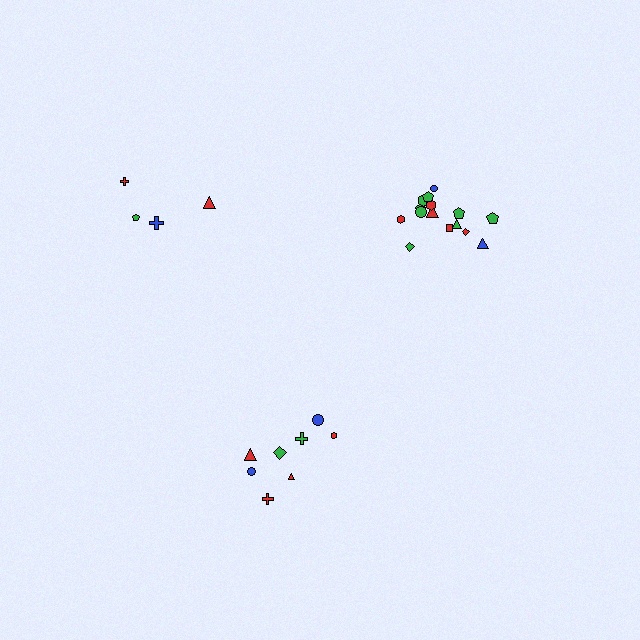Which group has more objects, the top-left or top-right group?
The top-right group.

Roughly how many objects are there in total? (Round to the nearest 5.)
Roughly 25 objects in total.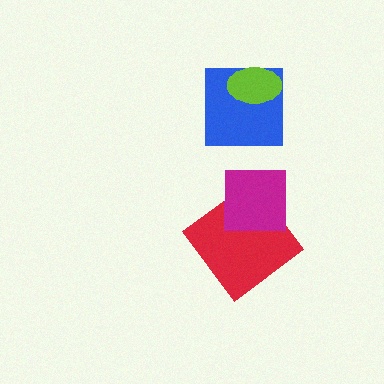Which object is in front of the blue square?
The lime ellipse is in front of the blue square.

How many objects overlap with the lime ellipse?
1 object overlaps with the lime ellipse.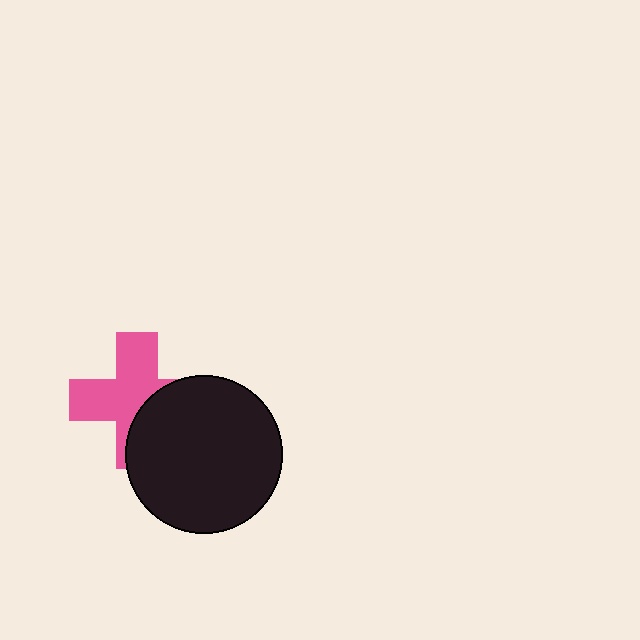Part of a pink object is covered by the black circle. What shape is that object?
It is a cross.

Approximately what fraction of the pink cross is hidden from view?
Roughly 40% of the pink cross is hidden behind the black circle.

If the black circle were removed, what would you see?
You would see the complete pink cross.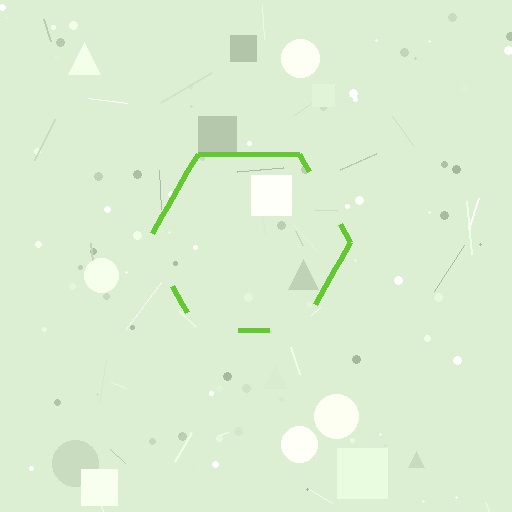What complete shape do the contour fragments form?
The contour fragments form a hexagon.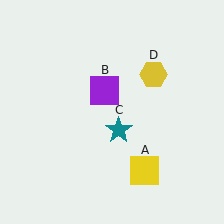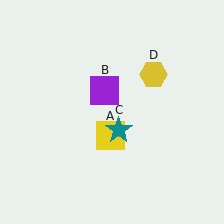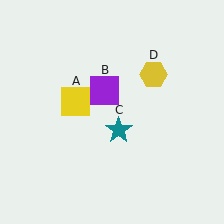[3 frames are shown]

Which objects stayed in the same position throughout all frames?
Purple square (object B) and teal star (object C) and yellow hexagon (object D) remained stationary.